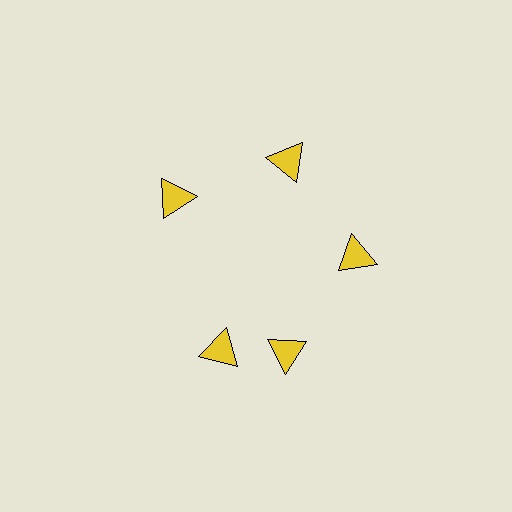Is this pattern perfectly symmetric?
No. The 5 yellow triangles are arranged in a ring, but one element near the 8 o'clock position is rotated out of alignment along the ring, breaking the 5-fold rotational symmetry.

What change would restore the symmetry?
The symmetry would be restored by rotating it back into even spacing with its neighbors so that all 5 triangles sit at equal angles and equal distance from the center.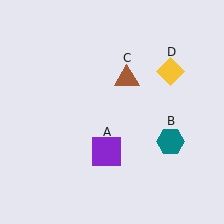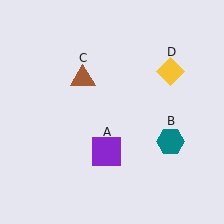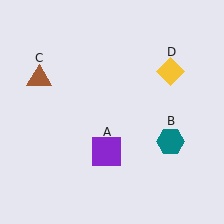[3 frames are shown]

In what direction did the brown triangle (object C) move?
The brown triangle (object C) moved left.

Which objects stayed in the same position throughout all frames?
Purple square (object A) and teal hexagon (object B) and yellow diamond (object D) remained stationary.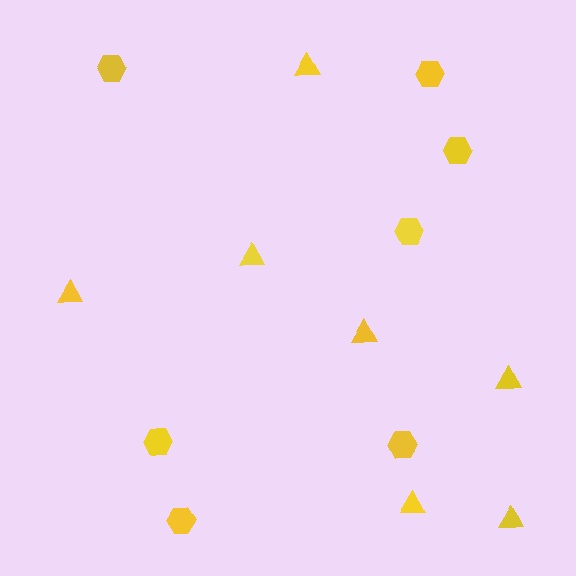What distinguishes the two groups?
There are 2 groups: one group of triangles (7) and one group of hexagons (7).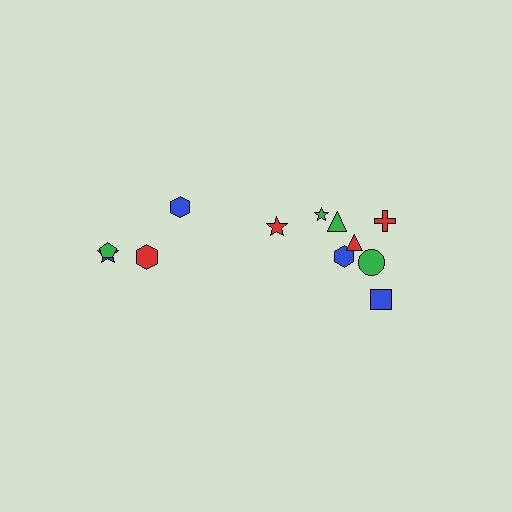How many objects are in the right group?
There are 8 objects.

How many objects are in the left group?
There are 4 objects.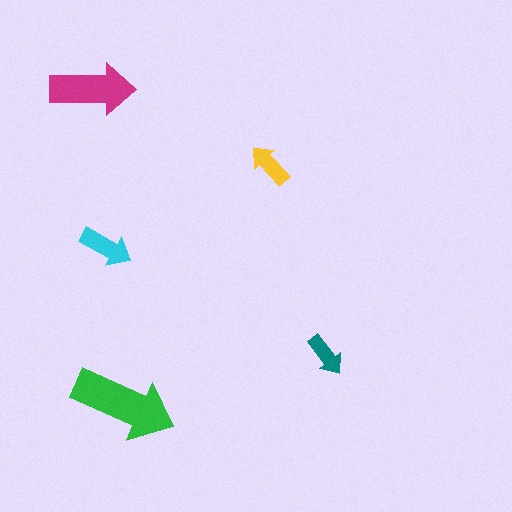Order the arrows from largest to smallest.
the green one, the magenta one, the cyan one, the yellow one, the teal one.